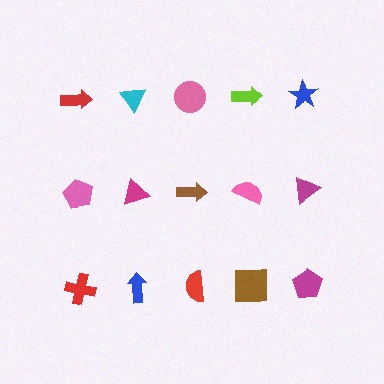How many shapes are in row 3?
5 shapes.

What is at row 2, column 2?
A magenta triangle.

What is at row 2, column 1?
A pink pentagon.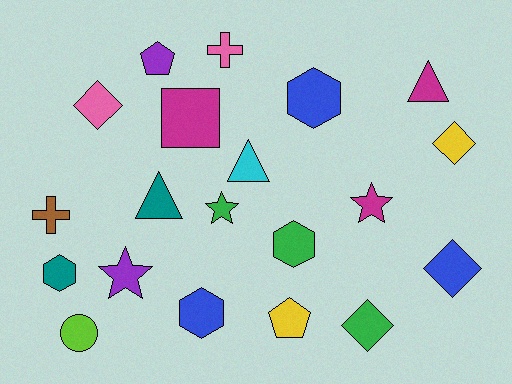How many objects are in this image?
There are 20 objects.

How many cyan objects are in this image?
There is 1 cyan object.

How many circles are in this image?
There is 1 circle.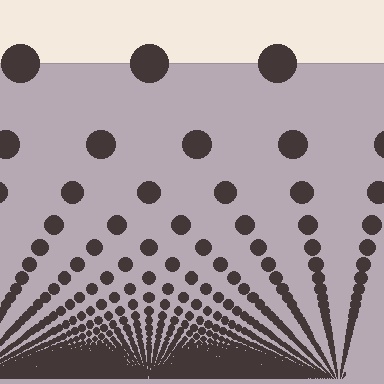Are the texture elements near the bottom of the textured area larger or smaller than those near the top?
Smaller. The gradient is inverted — elements near the bottom are smaller and denser.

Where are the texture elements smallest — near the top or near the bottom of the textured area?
Near the bottom.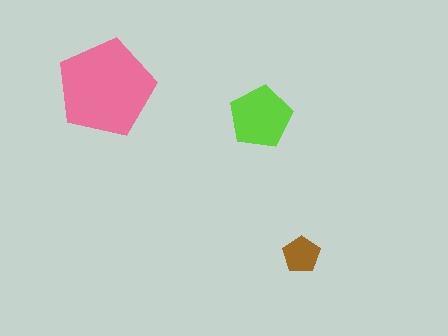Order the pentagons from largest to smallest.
the pink one, the lime one, the brown one.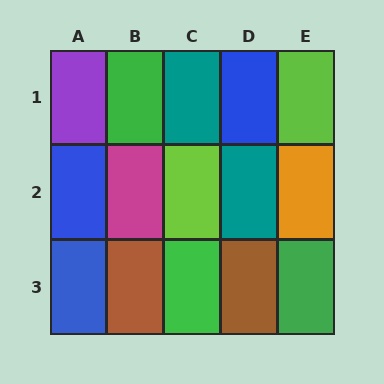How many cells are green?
3 cells are green.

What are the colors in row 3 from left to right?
Blue, brown, green, brown, green.